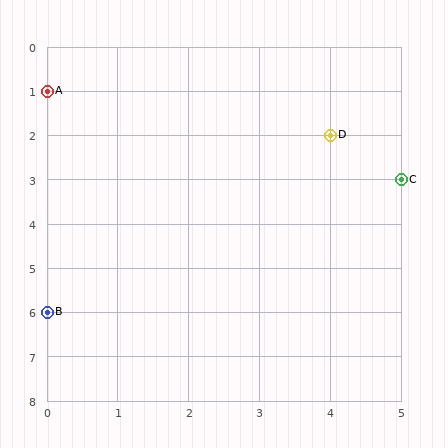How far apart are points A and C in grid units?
Points A and C are 5 columns and 2 rows apart (about 5.4 grid units diagonally).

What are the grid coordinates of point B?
Point B is at grid coordinates (0, 6).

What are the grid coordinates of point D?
Point D is at grid coordinates (4, 2).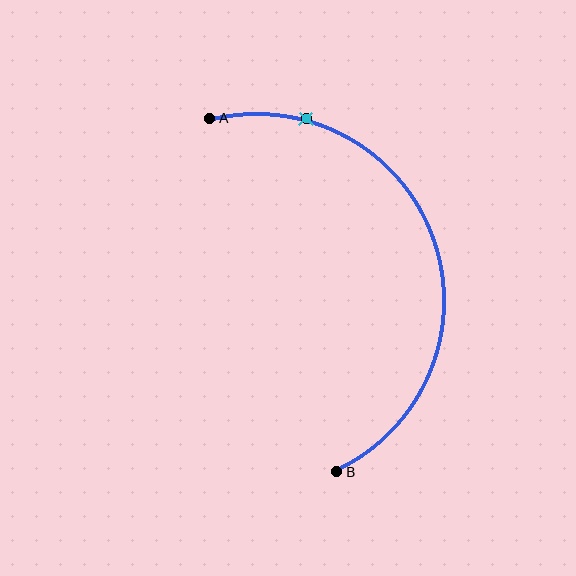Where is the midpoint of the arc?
The arc midpoint is the point on the curve farthest from the straight line joining A and B. It sits to the right of that line.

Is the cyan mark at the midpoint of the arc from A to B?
No. The cyan mark lies on the arc but is closer to endpoint A. The arc midpoint would be at the point on the curve equidistant along the arc from both A and B.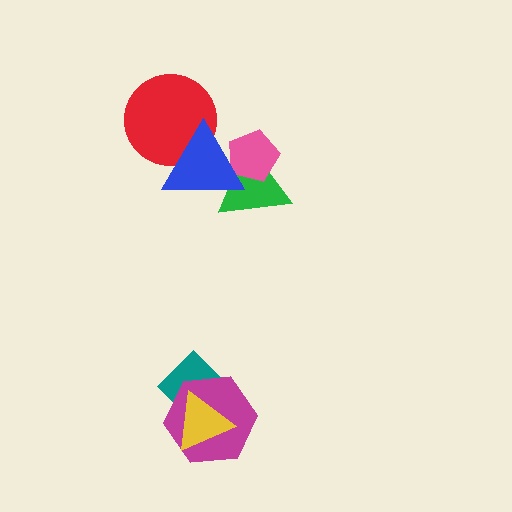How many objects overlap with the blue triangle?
3 objects overlap with the blue triangle.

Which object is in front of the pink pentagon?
The blue triangle is in front of the pink pentagon.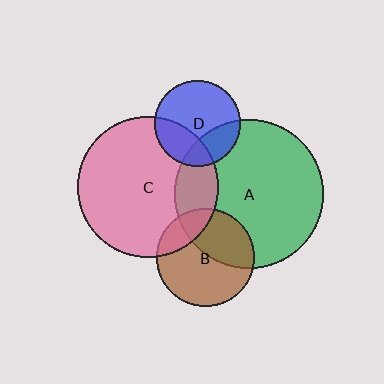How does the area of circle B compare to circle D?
Approximately 1.3 times.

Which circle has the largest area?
Circle A (green).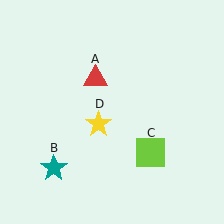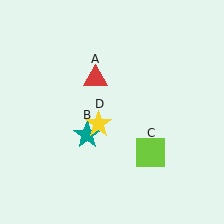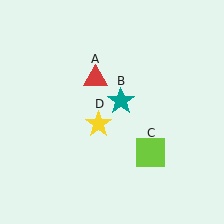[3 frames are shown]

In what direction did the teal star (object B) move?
The teal star (object B) moved up and to the right.